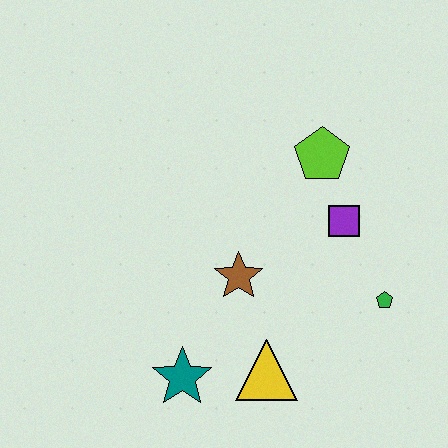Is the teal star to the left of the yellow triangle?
Yes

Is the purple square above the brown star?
Yes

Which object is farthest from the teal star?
The lime pentagon is farthest from the teal star.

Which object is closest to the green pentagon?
The purple square is closest to the green pentagon.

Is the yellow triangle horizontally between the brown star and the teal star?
No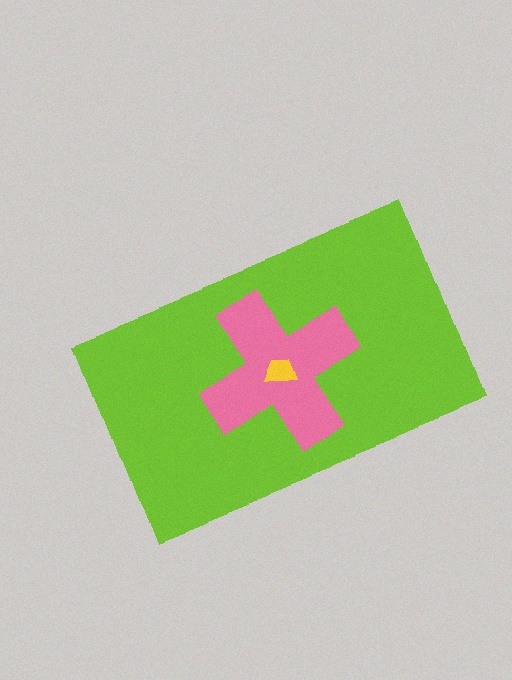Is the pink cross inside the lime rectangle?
Yes.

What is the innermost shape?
The yellow trapezoid.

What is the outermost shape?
The lime rectangle.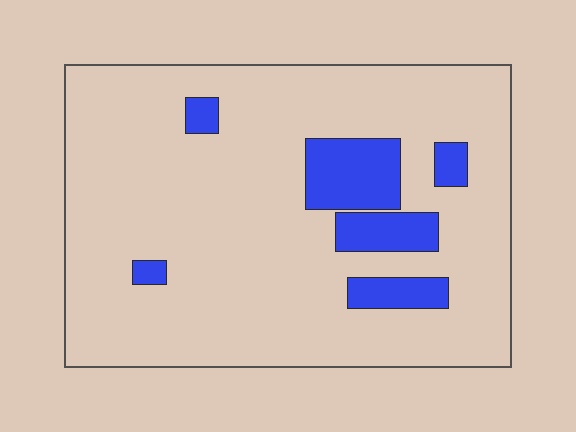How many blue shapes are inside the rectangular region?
6.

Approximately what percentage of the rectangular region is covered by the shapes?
Approximately 15%.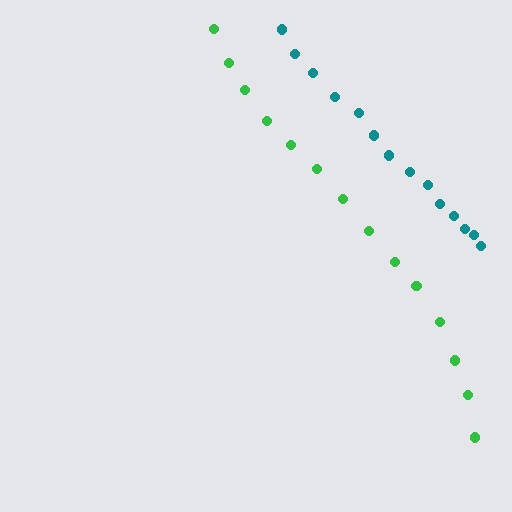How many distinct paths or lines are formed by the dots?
There are 2 distinct paths.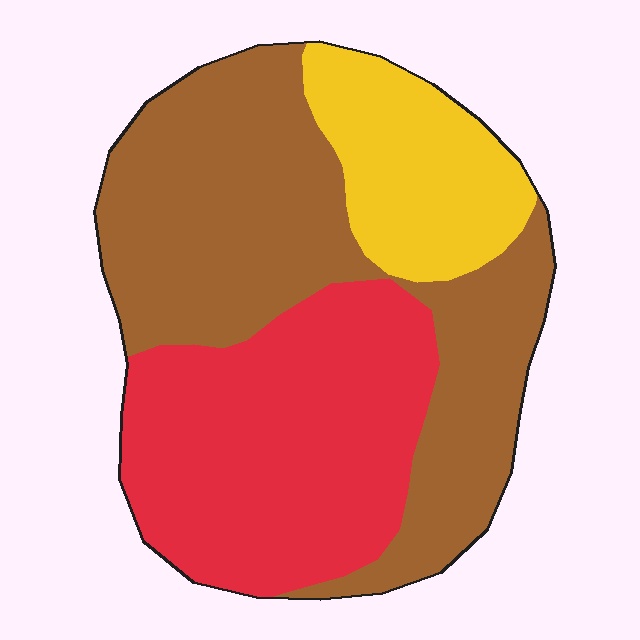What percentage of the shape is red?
Red covers around 35% of the shape.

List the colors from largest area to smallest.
From largest to smallest: brown, red, yellow.